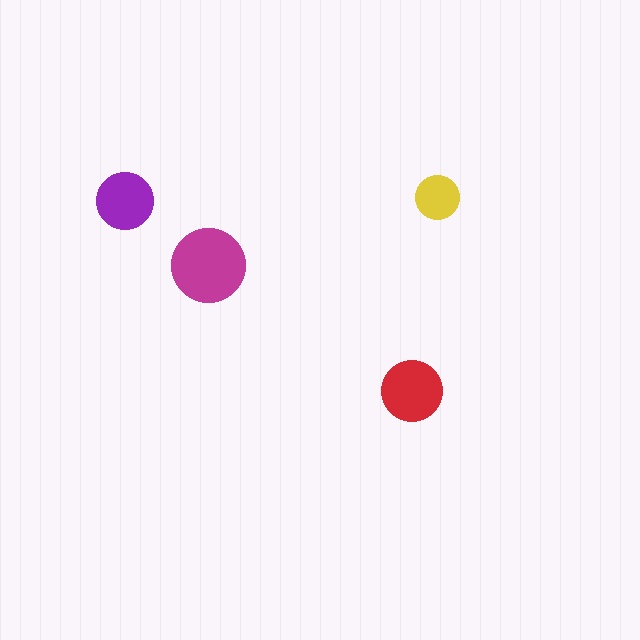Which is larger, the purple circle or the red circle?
The red one.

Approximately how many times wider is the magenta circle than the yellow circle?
About 1.5 times wider.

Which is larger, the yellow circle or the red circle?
The red one.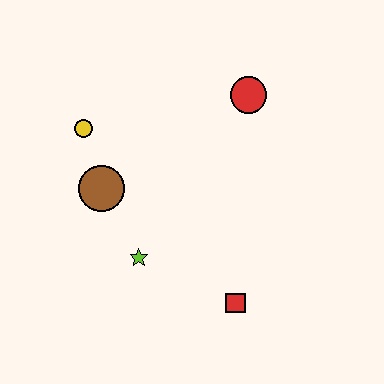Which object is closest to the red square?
The lime star is closest to the red square.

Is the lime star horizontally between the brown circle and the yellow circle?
No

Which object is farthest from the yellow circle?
The red square is farthest from the yellow circle.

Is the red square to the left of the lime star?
No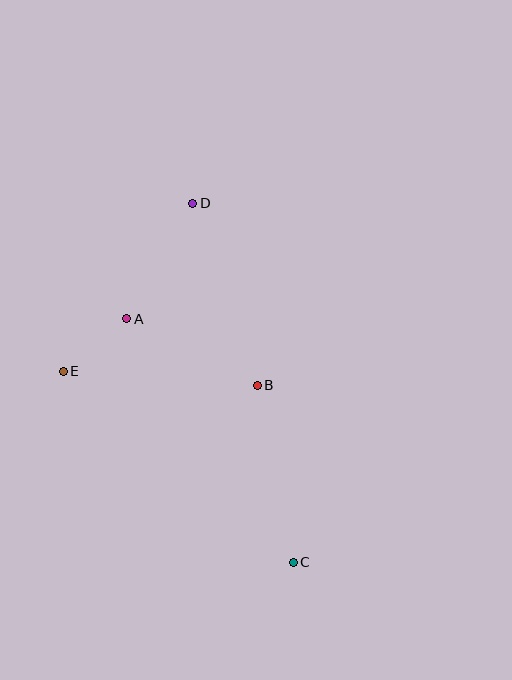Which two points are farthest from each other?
Points C and D are farthest from each other.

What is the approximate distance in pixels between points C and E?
The distance between C and E is approximately 299 pixels.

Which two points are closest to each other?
Points A and E are closest to each other.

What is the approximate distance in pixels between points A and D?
The distance between A and D is approximately 133 pixels.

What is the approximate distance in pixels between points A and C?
The distance between A and C is approximately 295 pixels.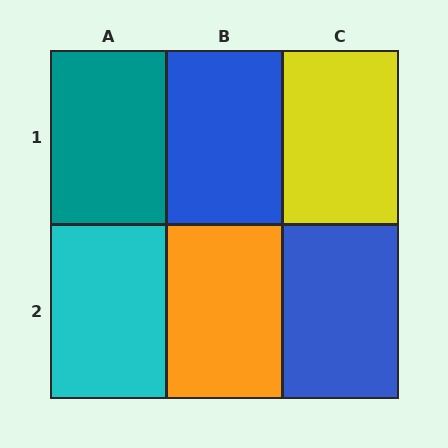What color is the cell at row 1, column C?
Yellow.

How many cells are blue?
2 cells are blue.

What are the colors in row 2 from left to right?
Cyan, orange, blue.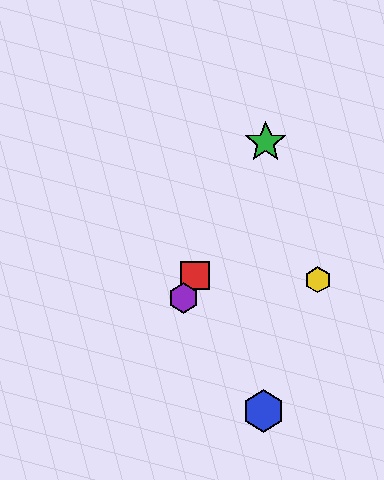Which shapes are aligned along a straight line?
The red square, the green star, the purple hexagon are aligned along a straight line.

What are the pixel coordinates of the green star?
The green star is at (266, 142).